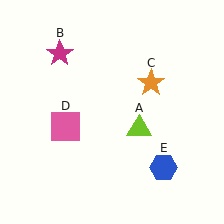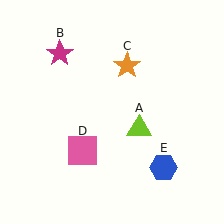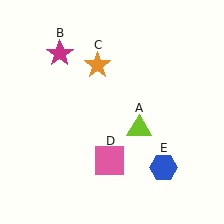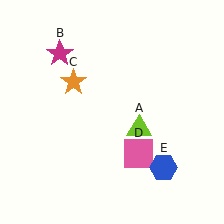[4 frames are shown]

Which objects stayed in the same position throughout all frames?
Lime triangle (object A) and magenta star (object B) and blue hexagon (object E) remained stationary.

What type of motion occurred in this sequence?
The orange star (object C), pink square (object D) rotated counterclockwise around the center of the scene.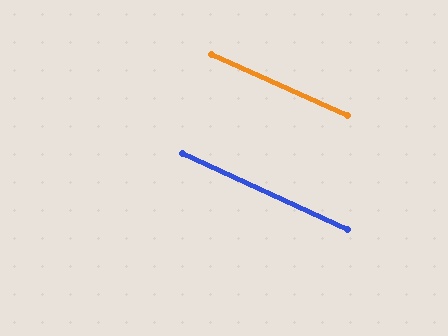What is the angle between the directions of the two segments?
Approximately 1 degree.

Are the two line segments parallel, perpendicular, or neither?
Parallel — their directions differ by only 1.0°.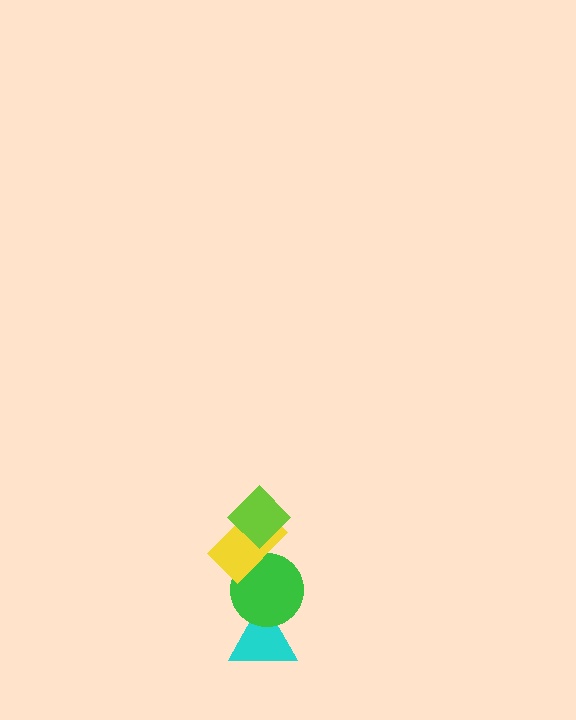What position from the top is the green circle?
The green circle is 3rd from the top.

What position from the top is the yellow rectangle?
The yellow rectangle is 2nd from the top.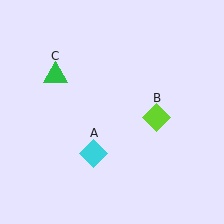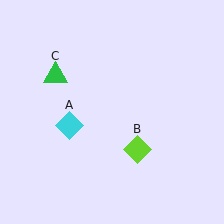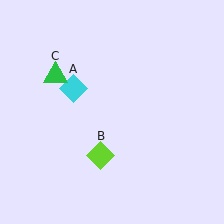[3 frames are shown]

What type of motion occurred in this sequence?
The cyan diamond (object A), lime diamond (object B) rotated clockwise around the center of the scene.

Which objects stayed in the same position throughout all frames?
Green triangle (object C) remained stationary.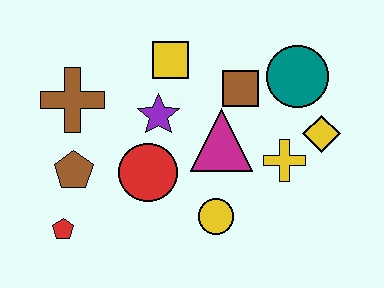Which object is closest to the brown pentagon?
The red pentagon is closest to the brown pentagon.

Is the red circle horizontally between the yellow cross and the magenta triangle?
No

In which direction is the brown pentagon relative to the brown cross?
The brown pentagon is below the brown cross.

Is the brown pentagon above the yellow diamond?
No